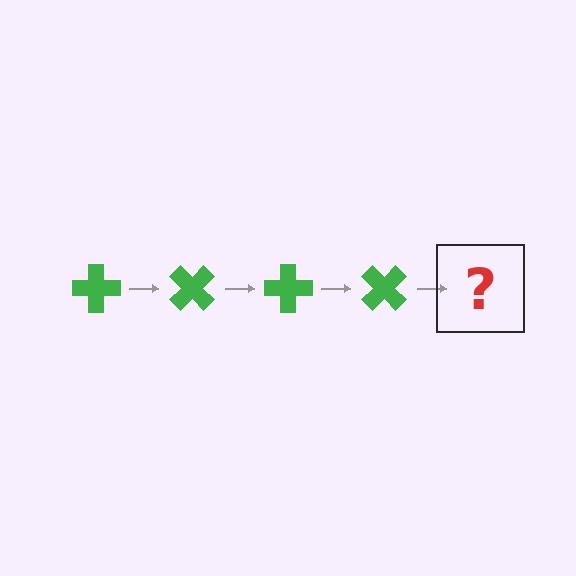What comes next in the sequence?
The next element should be a green cross rotated 180 degrees.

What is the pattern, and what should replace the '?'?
The pattern is that the cross rotates 45 degrees each step. The '?' should be a green cross rotated 180 degrees.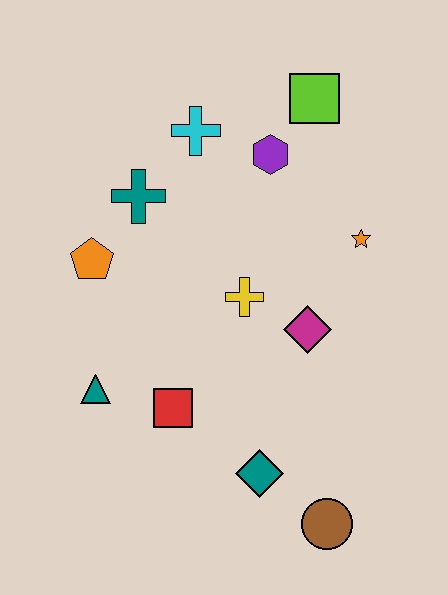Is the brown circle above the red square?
No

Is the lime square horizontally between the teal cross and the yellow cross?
No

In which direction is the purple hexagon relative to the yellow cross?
The purple hexagon is above the yellow cross.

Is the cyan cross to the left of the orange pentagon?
No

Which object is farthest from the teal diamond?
The lime square is farthest from the teal diamond.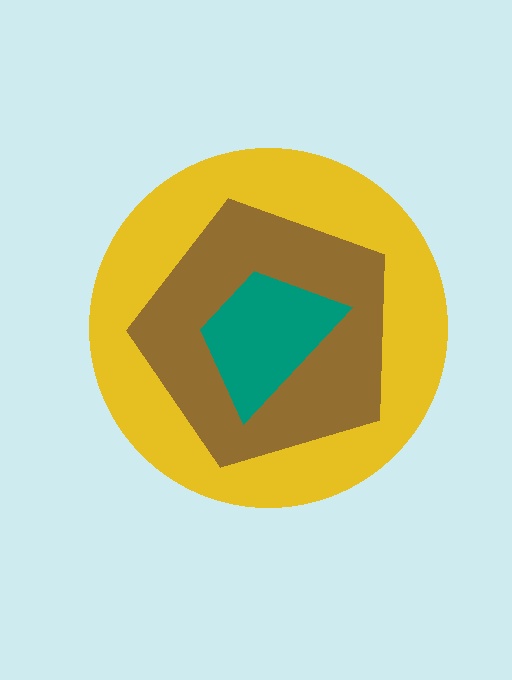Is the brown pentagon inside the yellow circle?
Yes.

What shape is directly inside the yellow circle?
The brown pentagon.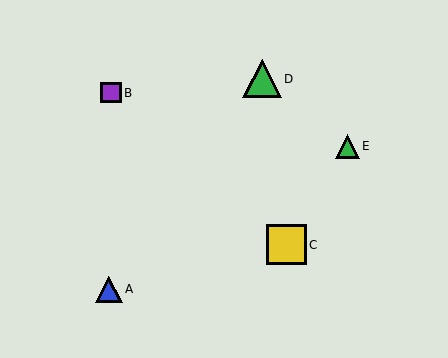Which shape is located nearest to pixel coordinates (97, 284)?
The blue triangle (labeled A) at (109, 289) is nearest to that location.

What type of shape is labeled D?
Shape D is a green triangle.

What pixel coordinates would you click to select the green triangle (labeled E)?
Click at (347, 146) to select the green triangle E.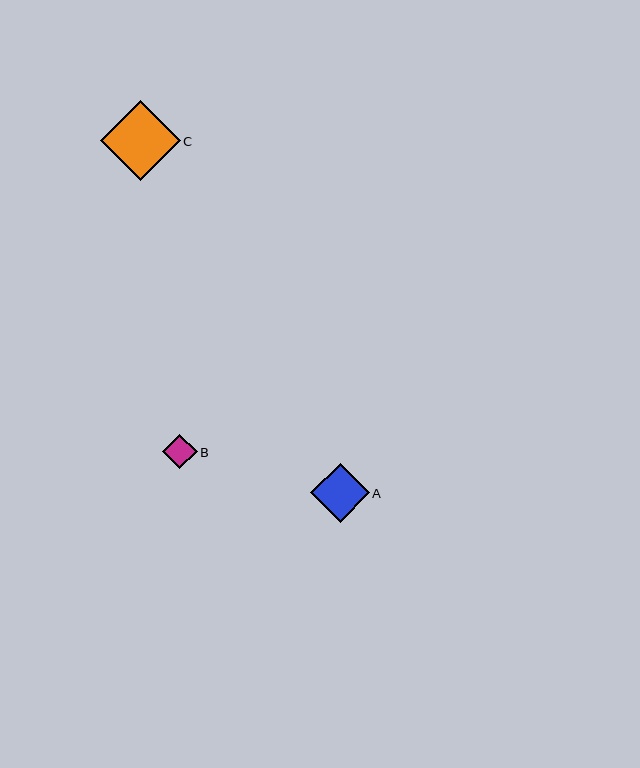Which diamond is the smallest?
Diamond B is the smallest with a size of approximately 35 pixels.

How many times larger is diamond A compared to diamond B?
Diamond A is approximately 1.7 times the size of diamond B.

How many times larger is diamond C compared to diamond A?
Diamond C is approximately 1.4 times the size of diamond A.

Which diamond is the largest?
Diamond C is the largest with a size of approximately 79 pixels.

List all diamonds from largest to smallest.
From largest to smallest: C, A, B.